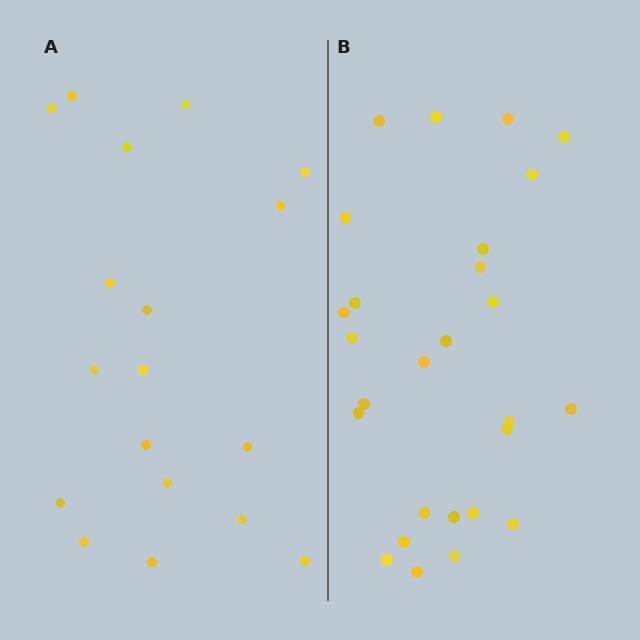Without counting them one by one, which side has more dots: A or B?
Region B (the right region) has more dots.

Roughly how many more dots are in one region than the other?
Region B has roughly 8 or so more dots than region A.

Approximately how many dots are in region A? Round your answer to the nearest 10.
About 20 dots. (The exact count is 18, which rounds to 20.)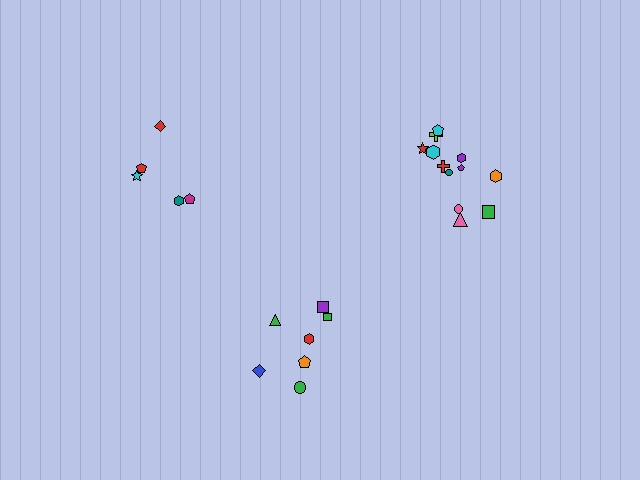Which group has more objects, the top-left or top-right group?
The top-right group.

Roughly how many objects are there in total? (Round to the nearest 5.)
Roughly 25 objects in total.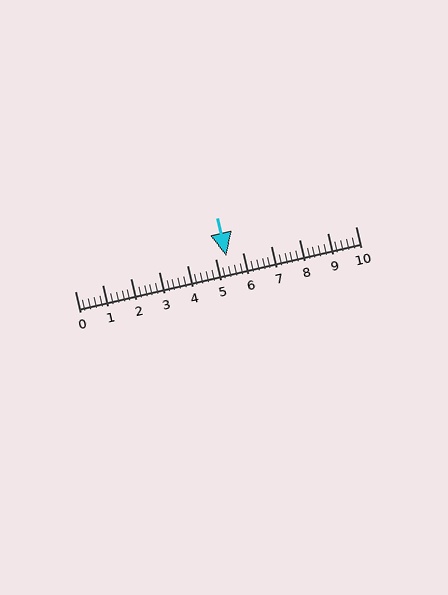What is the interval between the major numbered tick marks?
The major tick marks are spaced 1 units apart.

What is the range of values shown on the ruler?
The ruler shows values from 0 to 10.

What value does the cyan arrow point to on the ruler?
The cyan arrow points to approximately 5.4.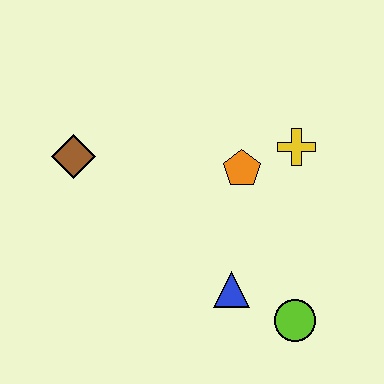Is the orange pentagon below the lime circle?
No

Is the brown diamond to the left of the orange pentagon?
Yes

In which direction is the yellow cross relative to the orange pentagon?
The yellow cross is to the right of the orange pentagon.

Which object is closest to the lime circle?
The blue triangle is closest to the lime circle.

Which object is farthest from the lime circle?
The brown diamond is farthest from the lime circle.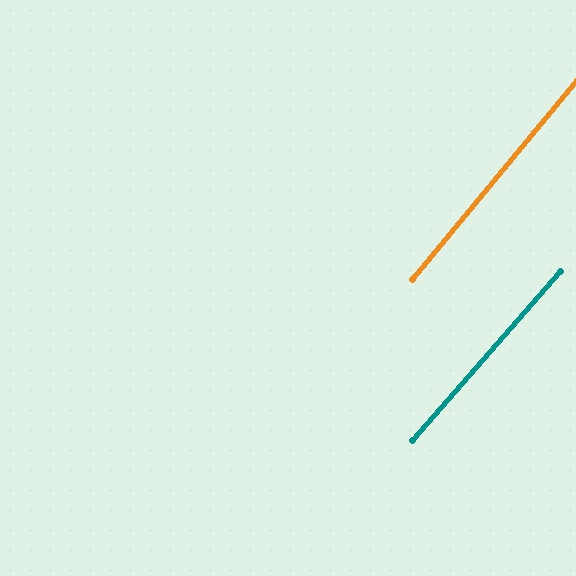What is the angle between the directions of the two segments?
Approximately 2 degrees.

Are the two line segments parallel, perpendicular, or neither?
Parallel — their directions differ by only 1.6°.